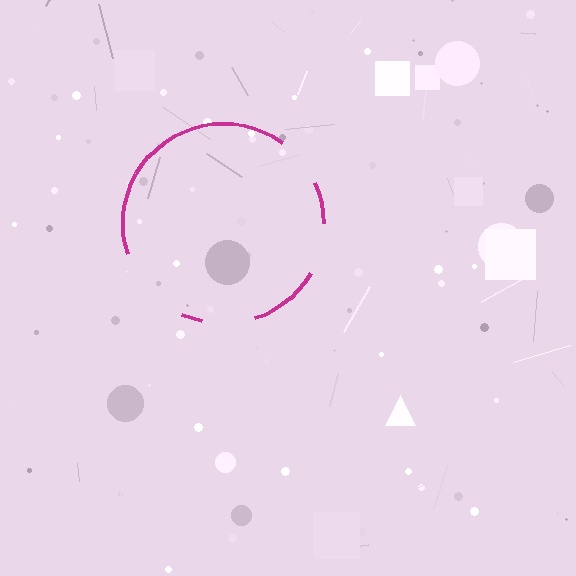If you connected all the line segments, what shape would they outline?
They would outline a circle.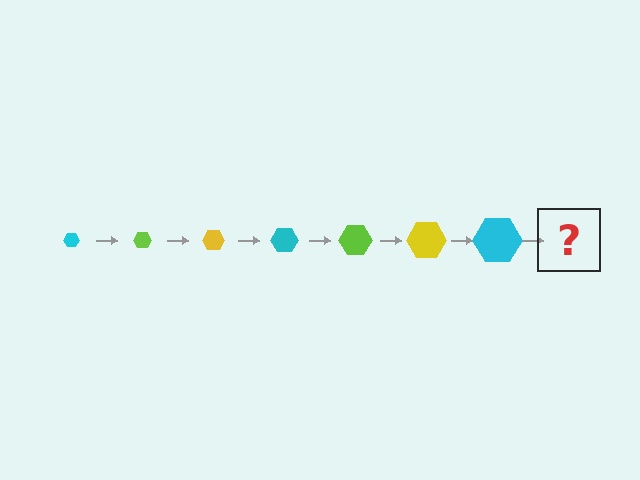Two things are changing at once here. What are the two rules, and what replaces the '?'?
The two rules are that the hexagon grows larger each step and the color cycles through cyan, lime, and yellow. The '?' should be a lime hexagon, larger than the previous one.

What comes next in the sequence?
The next element should be a lime hexagon, larger than the previous one.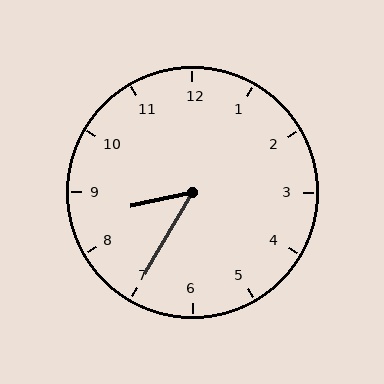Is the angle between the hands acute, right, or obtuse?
It is acute.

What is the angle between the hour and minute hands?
Approximately 48 degrees.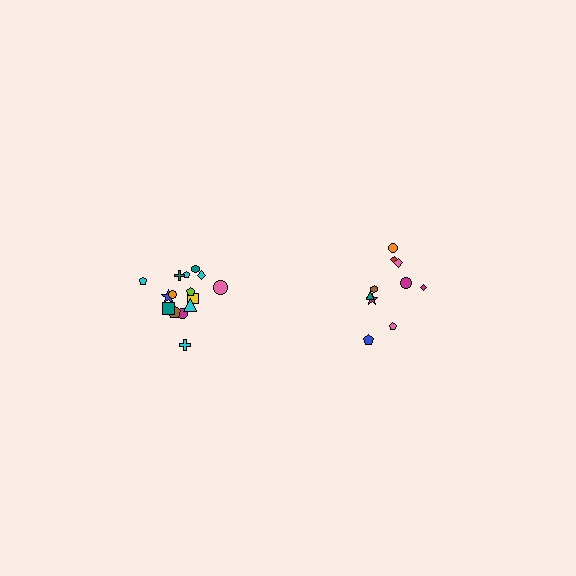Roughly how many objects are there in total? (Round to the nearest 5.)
Roughly 25 objects in total.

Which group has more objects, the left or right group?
The left group.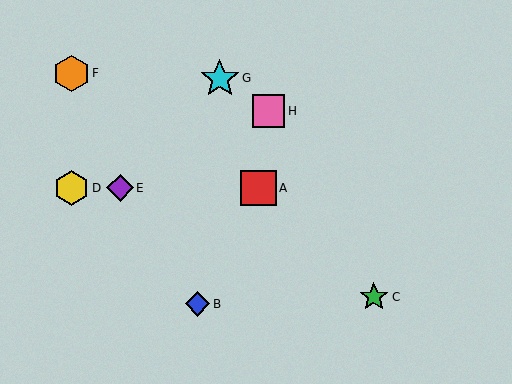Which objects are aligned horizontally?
Objects A, D, E are aligned horizontally.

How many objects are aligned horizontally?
3 objects (A, D, E) are aligned horizontally.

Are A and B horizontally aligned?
No, A is at y≈188 and B is at y≈304.